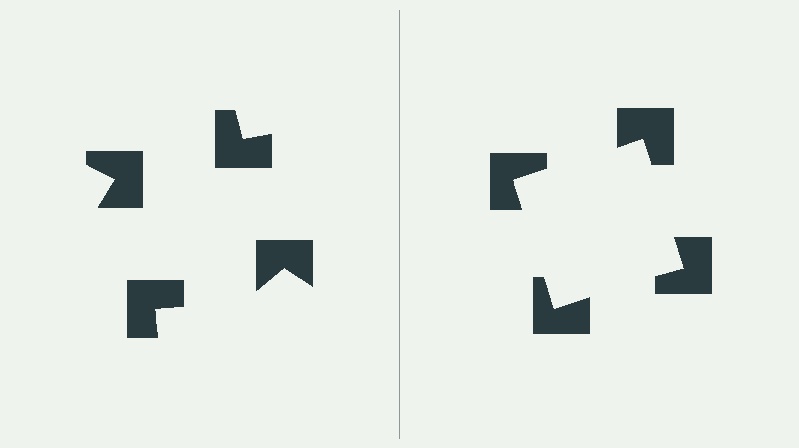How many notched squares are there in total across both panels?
8 — 4 on each side.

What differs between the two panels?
The notched squares are positioned identically on both sides; only the wedge orientations differ. On the right they align to a square; on the left they are misaligned.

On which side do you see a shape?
An illusory square appears on the right side. On the left side the wedge cuts are rotated, so no coherent shape forms.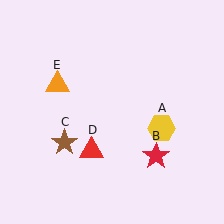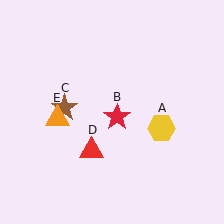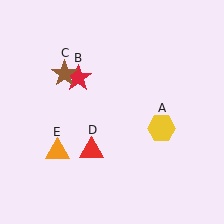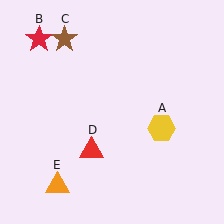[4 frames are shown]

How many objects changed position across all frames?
3 objects changed position: red star (object B), brown star (object C), orange triangle (object E).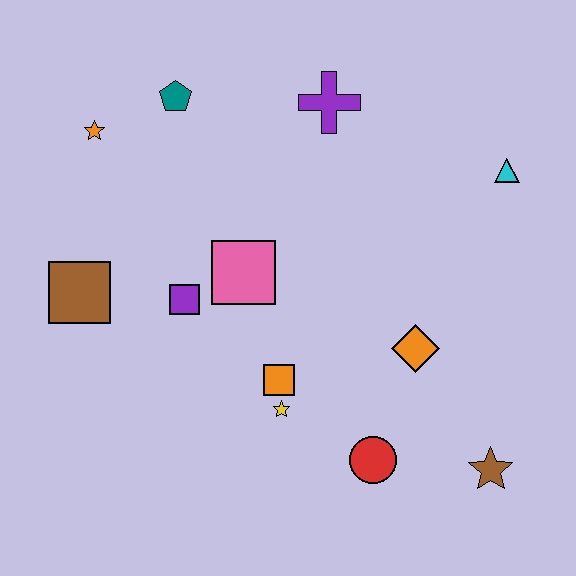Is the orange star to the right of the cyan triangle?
No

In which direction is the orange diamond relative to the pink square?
The orange diamond is to the right of the pink square.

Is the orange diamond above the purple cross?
No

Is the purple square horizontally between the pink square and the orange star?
Yes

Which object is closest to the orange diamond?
The red circle is closest to the orange diamond.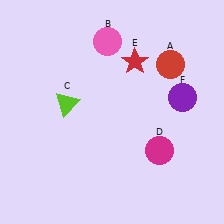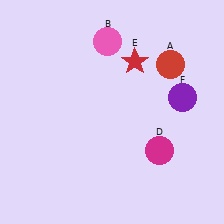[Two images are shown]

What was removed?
The lime triangle (C) was removed in Image 2.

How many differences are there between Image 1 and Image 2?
There is 1 difference between the two images.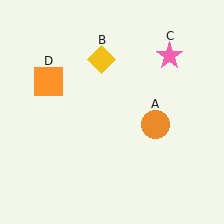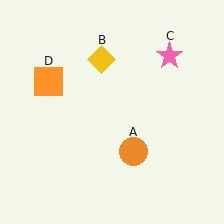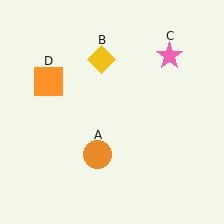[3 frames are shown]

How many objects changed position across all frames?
1 object changed position: orange circle (object A).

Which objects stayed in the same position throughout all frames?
Yellow diamond (object B) and pink star (object C) and orange square (object D) remained stationary.